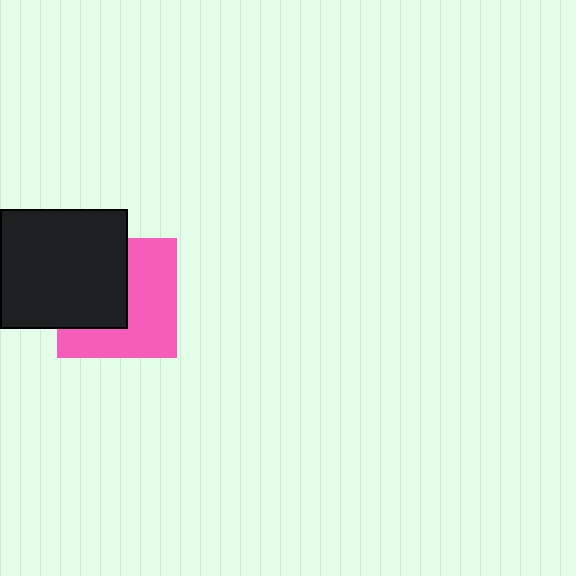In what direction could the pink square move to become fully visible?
The pink square could move right. That would shift it out from behind the black rectangle entirely.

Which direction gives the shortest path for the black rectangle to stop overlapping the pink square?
Moving left gives the shortest separation.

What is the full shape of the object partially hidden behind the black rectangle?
The partially hidden object is a pink square.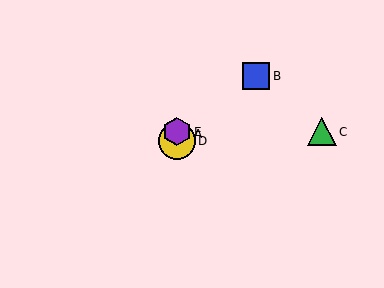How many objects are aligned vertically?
3 objects (A, D, E) are aligned vertically.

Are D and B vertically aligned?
No, D is at x≈177 and B is at x≈256.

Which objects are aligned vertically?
Objects A, D, E are aligned vertically.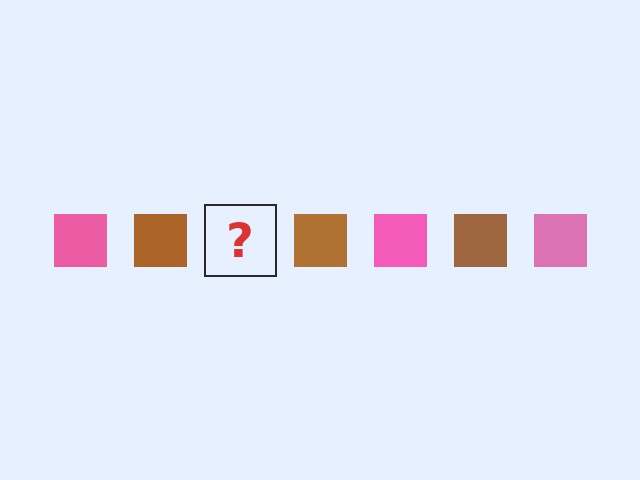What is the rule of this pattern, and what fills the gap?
The rule is that the pattern cycles through pink, brown squares. The gap should be filled with a pink square.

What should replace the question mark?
The question mark should be replaced with a pink square.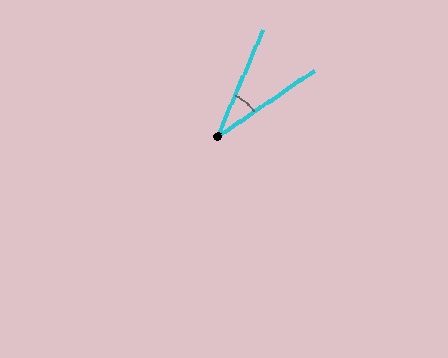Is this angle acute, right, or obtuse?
It is acute.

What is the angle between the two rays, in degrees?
Approximately 32 degrees.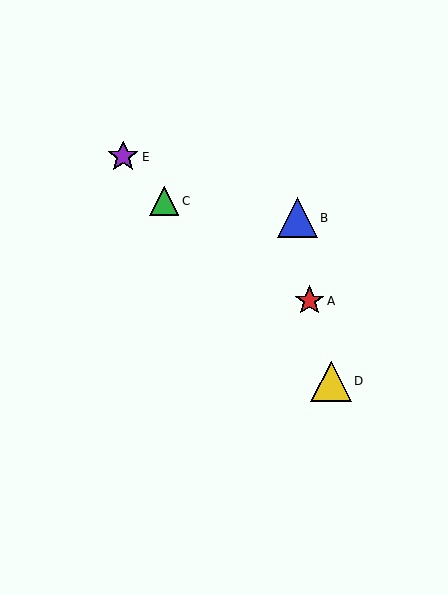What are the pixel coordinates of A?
Object A is at (309, 301).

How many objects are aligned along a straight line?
3 objects (C, D, E) are aligned along a straight line.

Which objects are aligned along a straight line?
Objects C, D, E are aligned along a straight line.